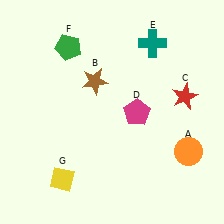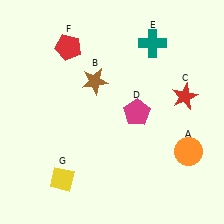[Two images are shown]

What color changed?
The pentagon (F) changed from green in Image 1 to red in Image 2.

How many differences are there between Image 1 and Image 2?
There is 1 difference between the two images.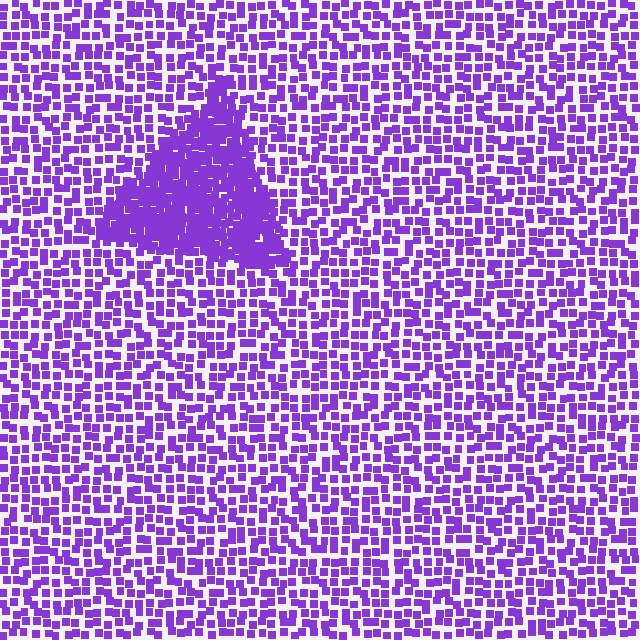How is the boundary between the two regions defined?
The boundary is defined by a change in element density (approximately 2.2x ratio). All elements are the same color, size, and shape.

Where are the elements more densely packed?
The elements are more densely packed inside the triangle boundary.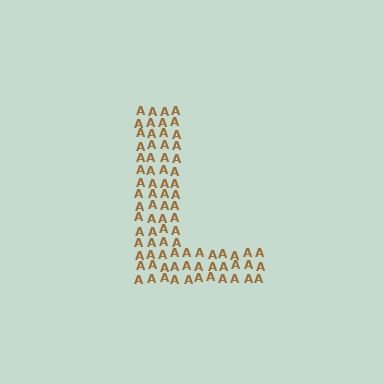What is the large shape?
The large shape is the letter L.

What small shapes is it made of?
It is made of small letter A's.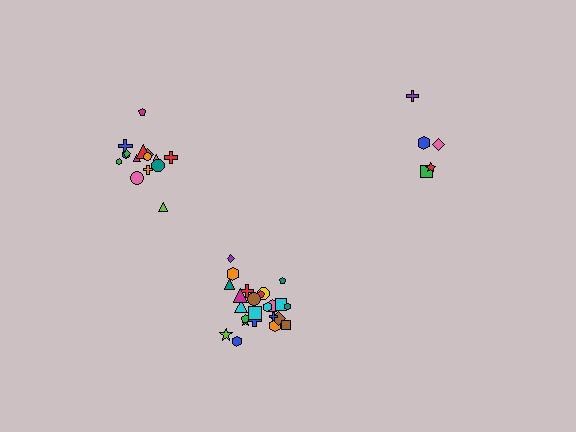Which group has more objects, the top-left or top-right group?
The top-left group.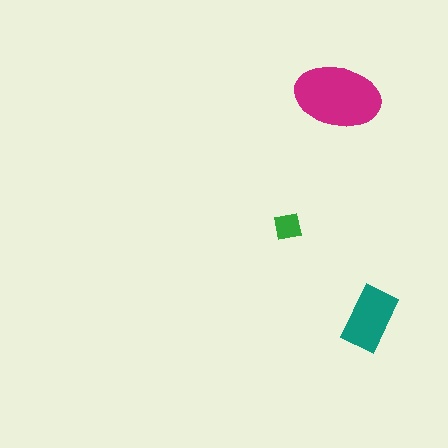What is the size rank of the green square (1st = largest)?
3rd.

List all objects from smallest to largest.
The green square, the teal rectangle, the magenta ellipse.